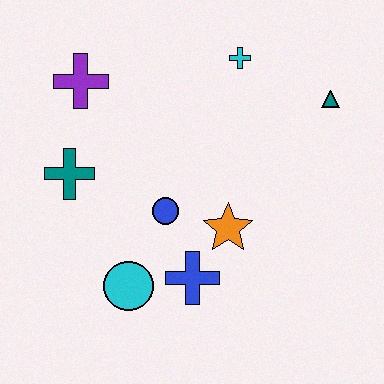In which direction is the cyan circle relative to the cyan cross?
The cyan circle is below the cyan cross.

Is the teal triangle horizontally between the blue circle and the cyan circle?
No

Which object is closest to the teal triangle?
The cyan cross is closest to the teal triangle.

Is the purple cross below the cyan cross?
Yes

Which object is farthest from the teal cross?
The teal triangle is farthest from the teal cross.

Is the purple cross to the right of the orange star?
No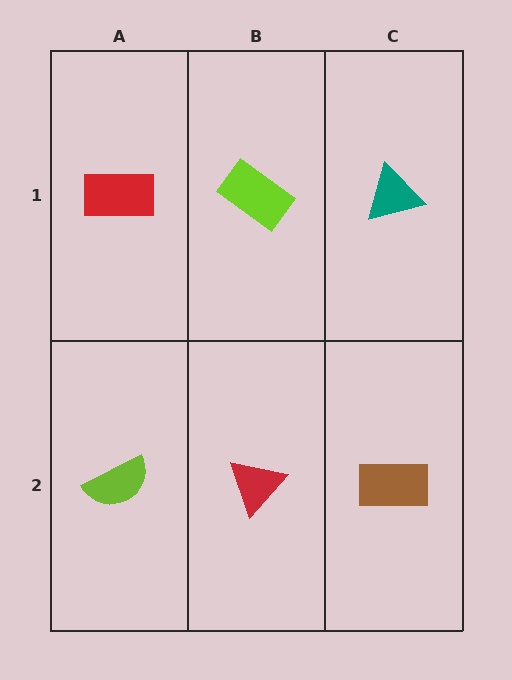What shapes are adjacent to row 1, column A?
A lime semicircle (row 2, column A), a lime rectangle (row 1, column B).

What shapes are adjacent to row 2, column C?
A teal triangle (row 1, column C), a red triangle (row 2, column B).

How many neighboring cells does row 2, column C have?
2.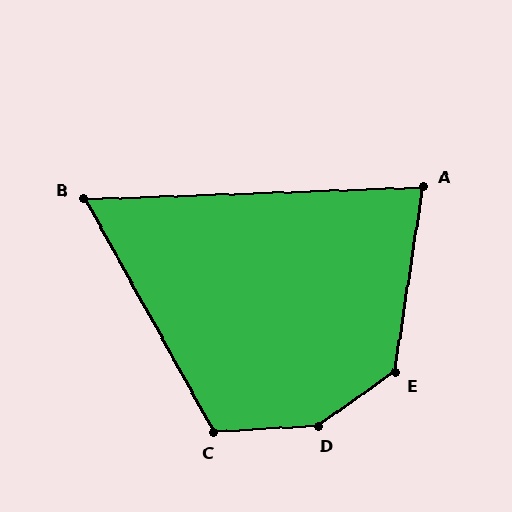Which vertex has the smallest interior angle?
B, at approximately 63 degrees.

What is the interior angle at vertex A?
Approximately 79 degrees (acute).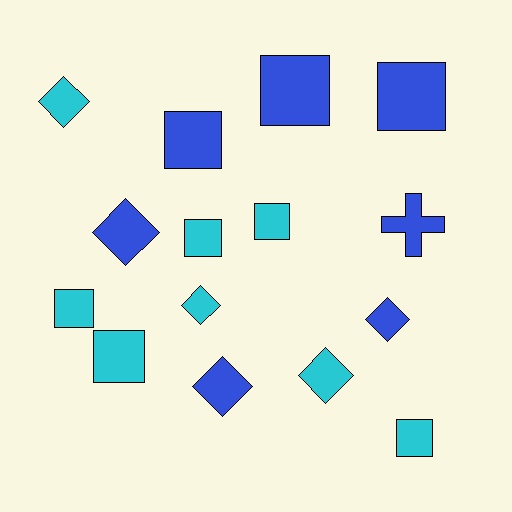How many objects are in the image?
There are 15 objects.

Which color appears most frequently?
Cyan, with 8 objects.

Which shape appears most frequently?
Square, with 8 objects.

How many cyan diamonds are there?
There are 3 cyan diamonds.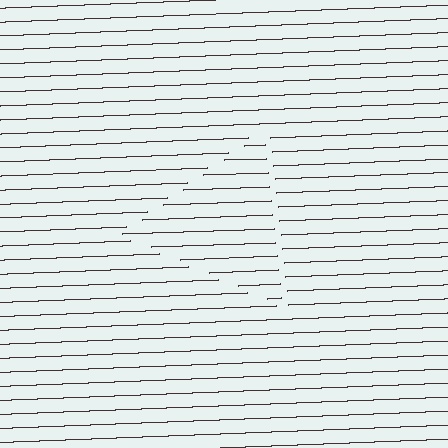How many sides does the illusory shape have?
3 sides — the line-ends trace a triangle.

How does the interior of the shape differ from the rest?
The interior of the shape contains the same grating, shifted by half a period — the contour is defined by the phase discontinuity where line-ends from the inner and outer gratings abut.